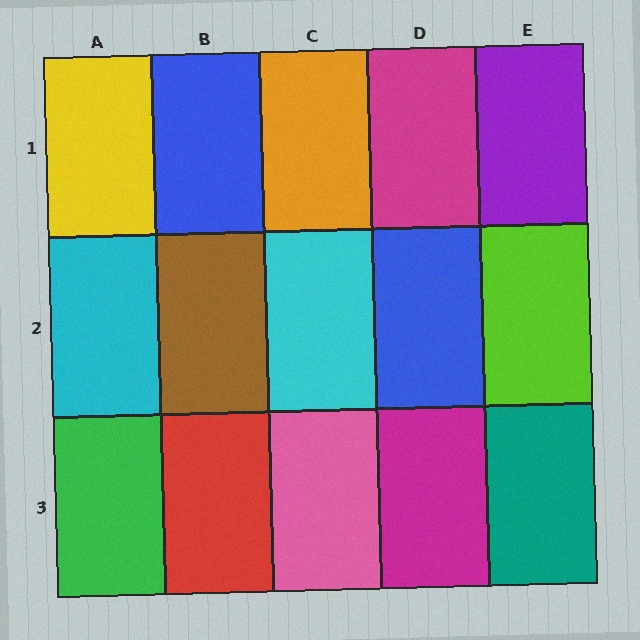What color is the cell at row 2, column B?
Brown.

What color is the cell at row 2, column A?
Cyan.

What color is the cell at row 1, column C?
Orange.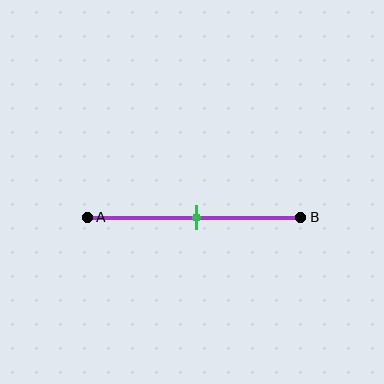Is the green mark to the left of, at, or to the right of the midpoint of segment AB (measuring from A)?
The green mark is approximately at the midpoint of segment AB.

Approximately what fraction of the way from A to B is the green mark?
The green mark is approximately 50% of the way from A to B.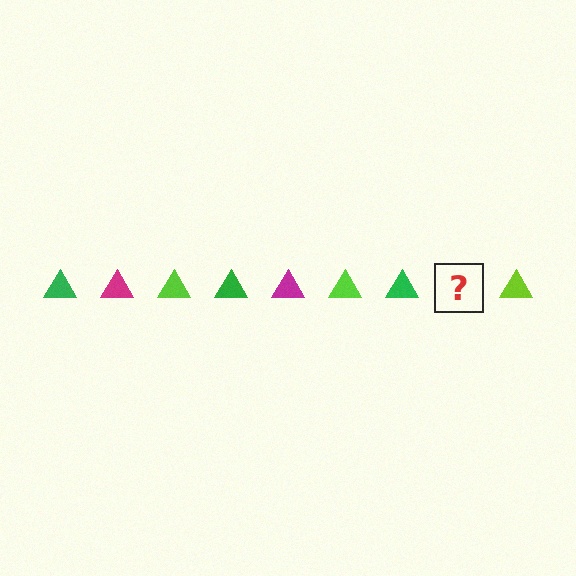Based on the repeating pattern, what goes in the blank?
The blank should be a magenta triangle.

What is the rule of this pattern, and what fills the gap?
The rule is that the pattern cycles through green, magenta, lime triangles. The gap should be filled with a magenta triangle.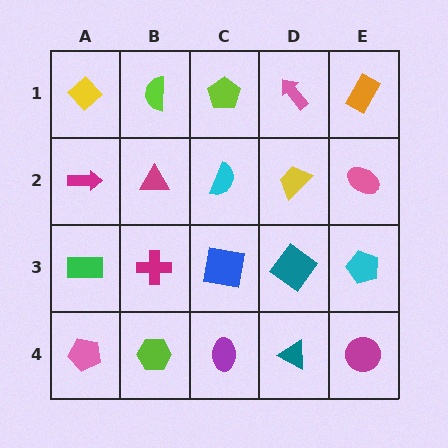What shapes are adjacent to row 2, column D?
A pink arrow (row 1, column D), a teal diamond (row 3, column D), a cyan semicircle (row 2, column C), a pink ellipse (row 2, column E).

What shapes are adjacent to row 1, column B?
A magenta triangle (row 2, column B), a yellow diamond (row 1, column A), a lime pentagon (row 1, column C).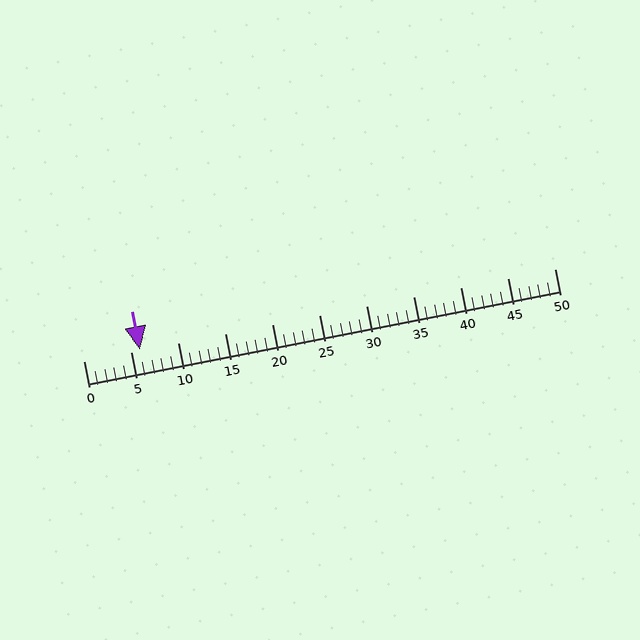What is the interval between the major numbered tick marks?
The major tick marks are spaced 5 units apart.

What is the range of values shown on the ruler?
The ruler shows values from 0 to 50.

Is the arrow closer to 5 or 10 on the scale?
The arrow is closer to 5.